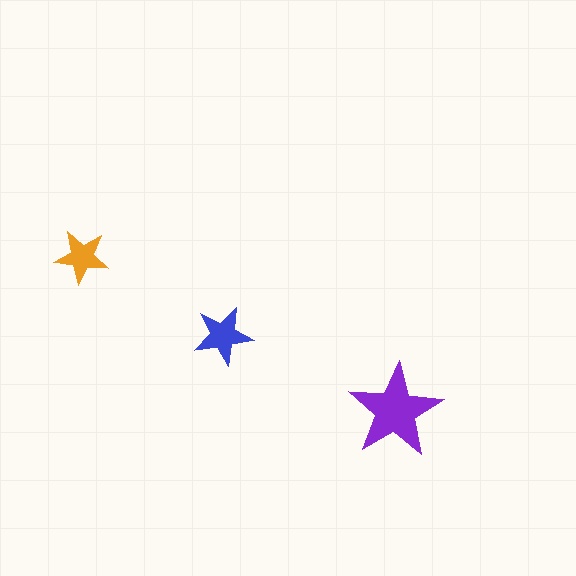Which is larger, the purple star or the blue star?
The purple one.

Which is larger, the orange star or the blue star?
The blue one.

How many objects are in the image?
There are 3 objects in the image.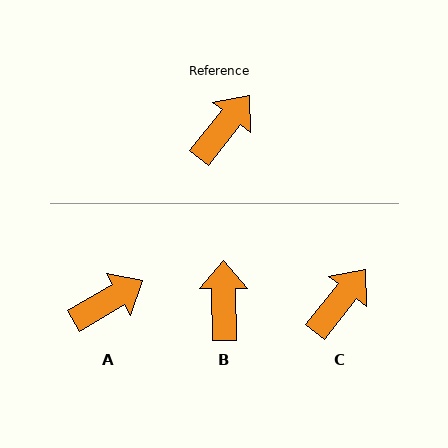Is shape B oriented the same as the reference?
No, it is off by about 39 degrees.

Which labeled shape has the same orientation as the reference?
C.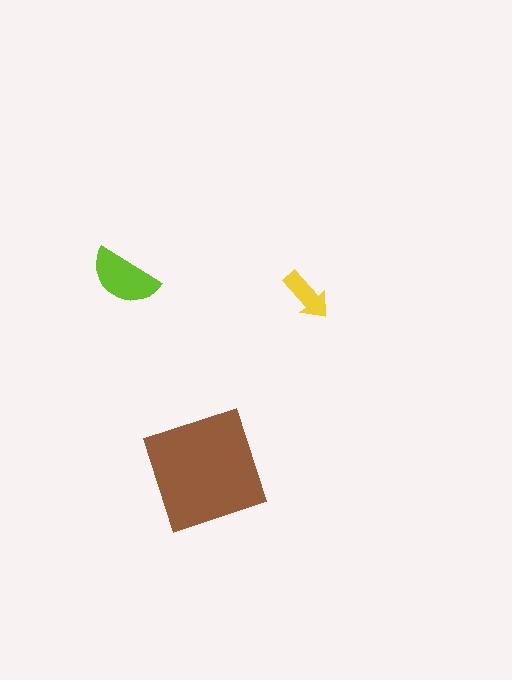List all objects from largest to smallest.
The brown square, the lime semicircle, the yellow arrow.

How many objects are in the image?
There are 3 objects in the image.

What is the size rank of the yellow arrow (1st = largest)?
3rd.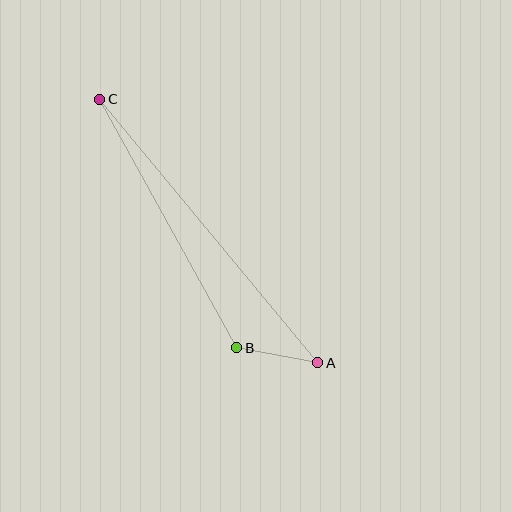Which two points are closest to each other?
Points A and B are closest to each other.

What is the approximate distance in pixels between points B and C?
The distance between B and C is approximately 284 pixels.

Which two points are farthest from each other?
Points A and C are farthest from each other.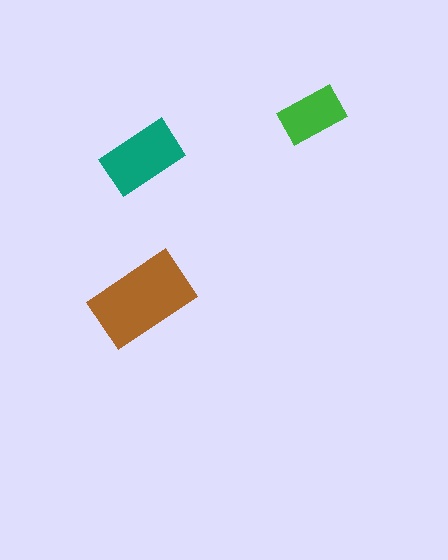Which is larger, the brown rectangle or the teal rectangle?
The brown one.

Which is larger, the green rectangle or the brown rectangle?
The brown one.